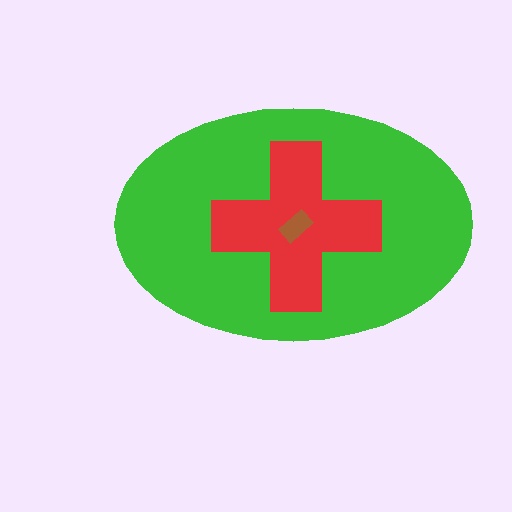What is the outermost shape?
The green ellipse.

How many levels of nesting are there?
3.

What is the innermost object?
The brown rectangle.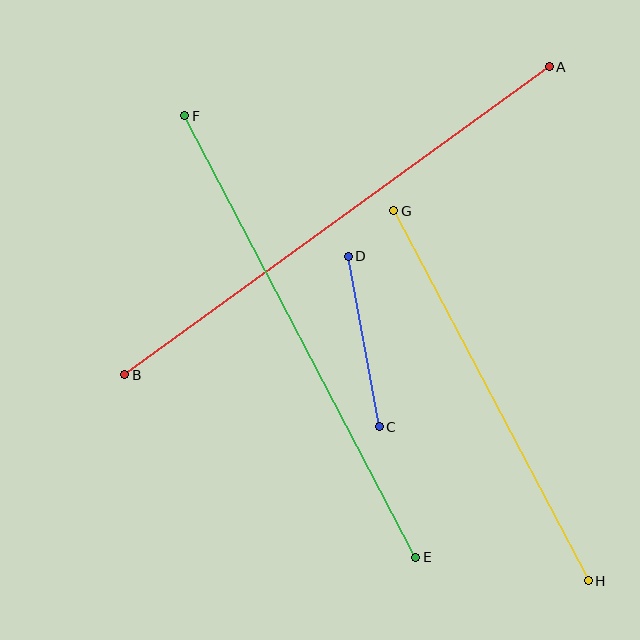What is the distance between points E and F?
The distance is approximately 498 pixels.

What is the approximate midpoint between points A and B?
The midpoint is at approximately (337, 221) pixels.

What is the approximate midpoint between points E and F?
The midpoint is at approximately (300, 337) pixels.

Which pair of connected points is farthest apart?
Points A and B are farthest apart.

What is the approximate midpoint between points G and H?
The midpoint is at approximately (491, 396) pixels.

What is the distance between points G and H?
The distance is approximately 418 pixels.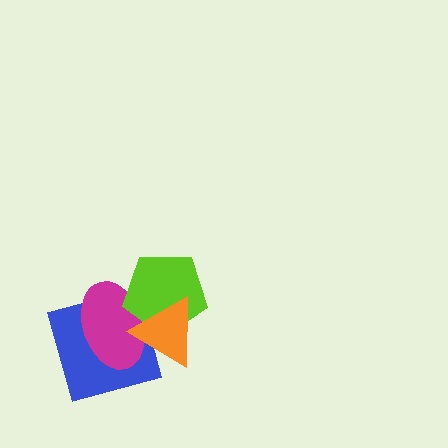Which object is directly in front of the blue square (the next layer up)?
The magenta ellipse is directly in front of the blue square.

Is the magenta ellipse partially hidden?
Yes, it is partially covered by another shape.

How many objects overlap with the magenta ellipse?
3 objects overlap with the magenta ellipse.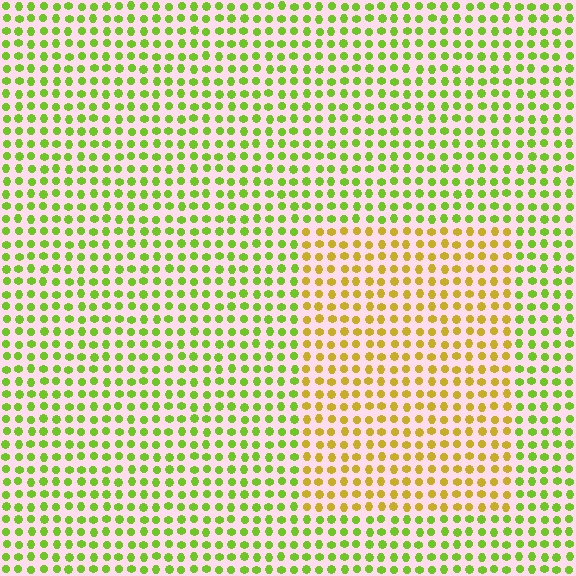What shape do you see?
I see a rectangle.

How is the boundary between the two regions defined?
The boundary is defined purely by a slight shift in hue (about 44 degrees). Spacing, size, and orientation are identical on both sides.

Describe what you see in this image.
The image is filled with small lime elements in a uniform arrangement. A rectangle-shaped region is visible where the elements are tinted to a slightly different hue, forming a subtle color boundary.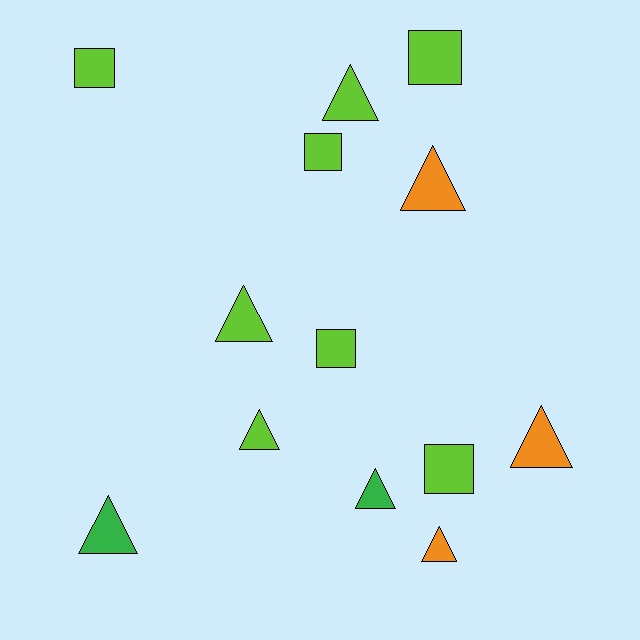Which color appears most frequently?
Lime, with 8 objects.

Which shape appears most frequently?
Triangle, with 8 objects.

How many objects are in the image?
There are 13 objects.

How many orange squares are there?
There are no orange squares.